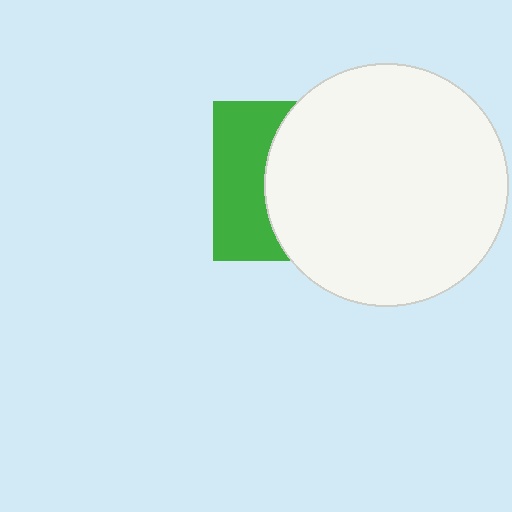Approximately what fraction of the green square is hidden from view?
Roughly 62% of the green square is hidden behind the white circle.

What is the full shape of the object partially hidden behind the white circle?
The partially hidden object is a green square.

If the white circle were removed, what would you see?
You would see the complete green square.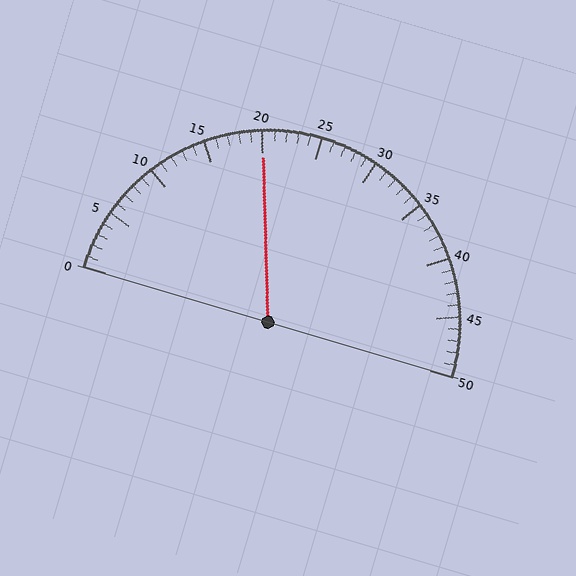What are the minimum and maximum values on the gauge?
The gauge ranges from 0 to 50.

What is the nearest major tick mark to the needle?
The nearest major tick mark is 20.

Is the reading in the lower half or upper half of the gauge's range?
The reading is in the lower half of the range (0 to 50).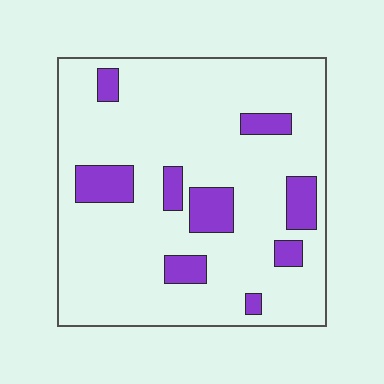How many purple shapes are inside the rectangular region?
9.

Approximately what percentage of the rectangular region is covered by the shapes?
Approximately 15%.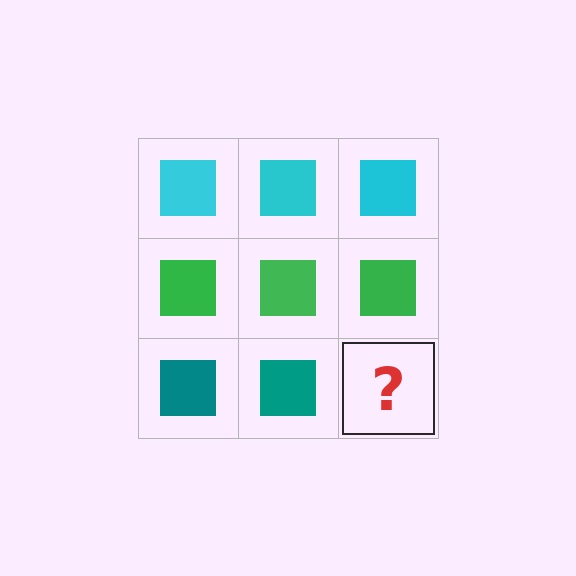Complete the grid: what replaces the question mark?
The question mark should be replaced with a teal square.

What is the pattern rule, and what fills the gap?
The rule is that each row has a consistent color. The gap should be filled with a teal square.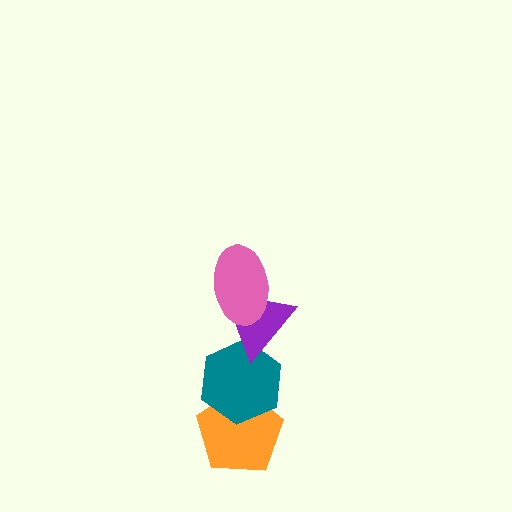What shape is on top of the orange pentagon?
The teal hexagon is on top of the orange pentagon.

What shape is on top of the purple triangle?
The pink ellipse is on top of the purple triangle.